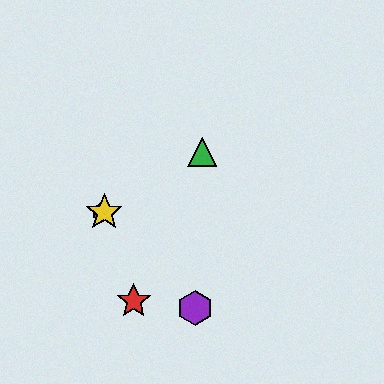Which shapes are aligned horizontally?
The blue hexagon, the yellow star are aligned horizontally.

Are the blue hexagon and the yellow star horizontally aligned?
Yes, both are at y≈212.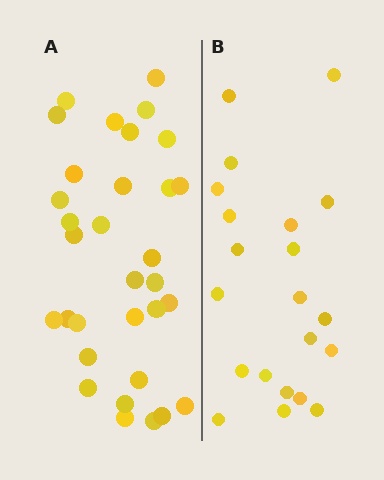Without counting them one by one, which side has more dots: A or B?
Region A (the left region) has more dots.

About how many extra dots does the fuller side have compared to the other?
Region A has roughly 12 or so more dots than region B.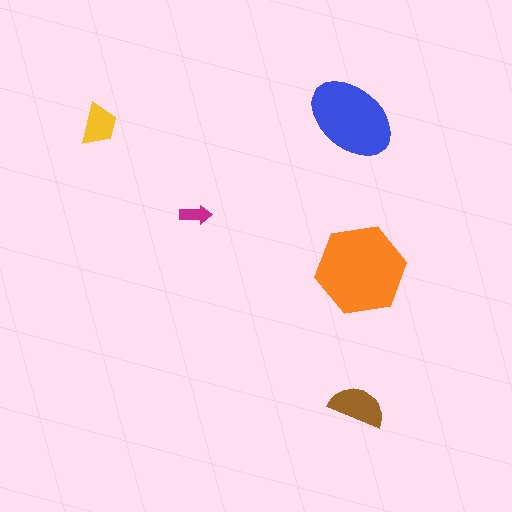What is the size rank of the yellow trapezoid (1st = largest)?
4th.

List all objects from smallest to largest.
The magenta arrow, the yellow trapezoid, the brown semicircle, the blue ellipse, the orange hexagon.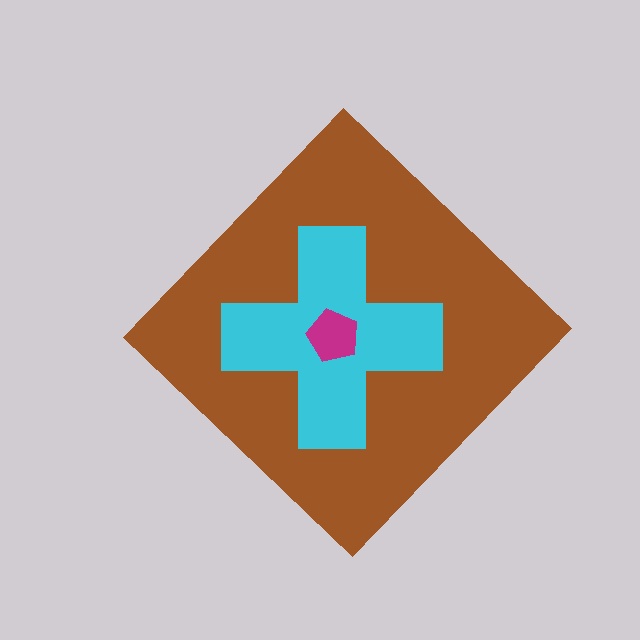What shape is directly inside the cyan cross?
The magenta pentagon.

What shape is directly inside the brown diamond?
The cyan cross.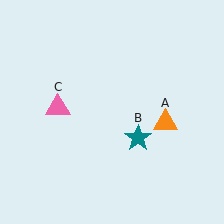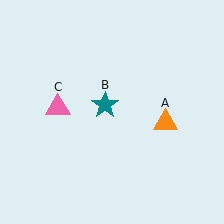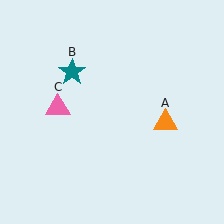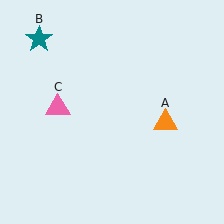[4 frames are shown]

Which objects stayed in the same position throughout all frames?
Orange triangle (object A) and pink triangle (object C) remained stationary.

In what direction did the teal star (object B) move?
The teal star (object B) moved up and to the left.